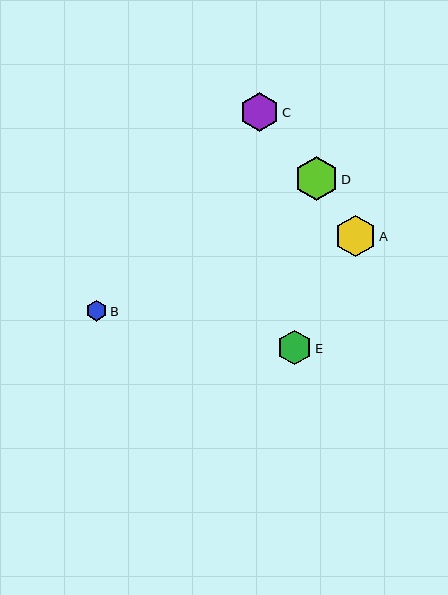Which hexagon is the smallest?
Hexagon B is the smallest with a size of approximately 20 pixels.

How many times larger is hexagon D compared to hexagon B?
Hexagon D is approximately 2.2 times the size of hexagon B.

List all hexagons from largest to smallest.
From largest to smallest: D, A, C, E, B.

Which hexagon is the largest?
Hexagon D is the largest with a size of approximately 44 pixels.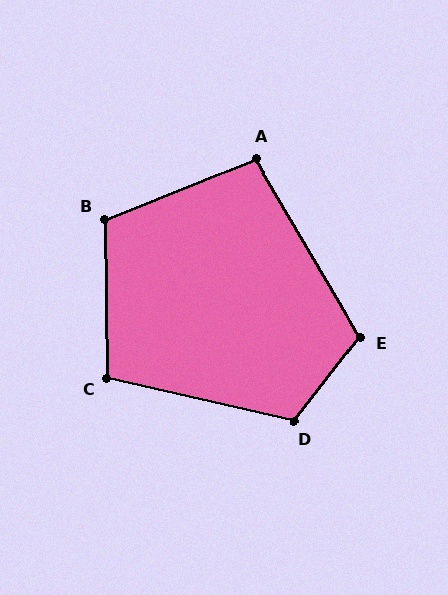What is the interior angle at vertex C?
Approximately 104 degrees (obtuse).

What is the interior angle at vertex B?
Approximately 111 degrees (obtuse).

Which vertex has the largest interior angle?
D, at approximately 115 degrees.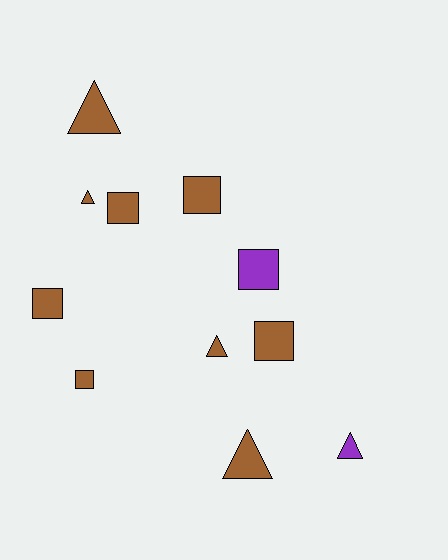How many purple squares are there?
There is 1 purple square.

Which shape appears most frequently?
Square, with 6 objects.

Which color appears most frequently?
Brown, with 9 objects.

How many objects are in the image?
There are 11 objects.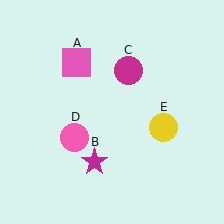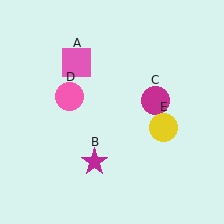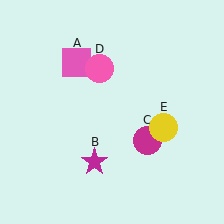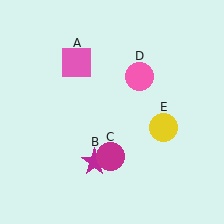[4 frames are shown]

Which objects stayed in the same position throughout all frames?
Pink square (object A) and magenta star (object B) and yellow circle (object E) remained stationary.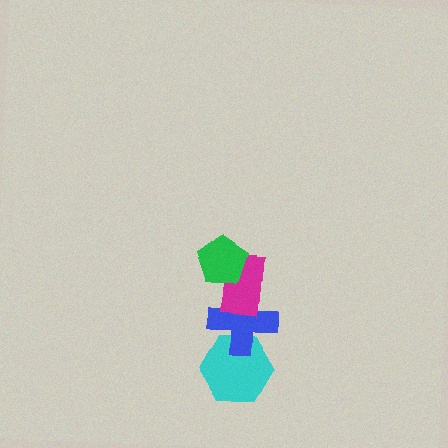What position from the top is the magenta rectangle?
The magenta rectangle is 2nd from the top.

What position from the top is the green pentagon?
The green pentagon is 1st from the top.